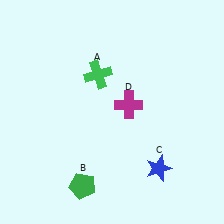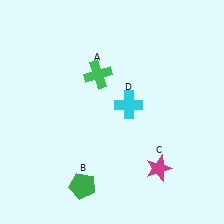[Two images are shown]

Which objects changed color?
C changed from blue to magenta. D changed from magenta to cyan.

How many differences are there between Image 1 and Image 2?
There are 2 differences between the two images.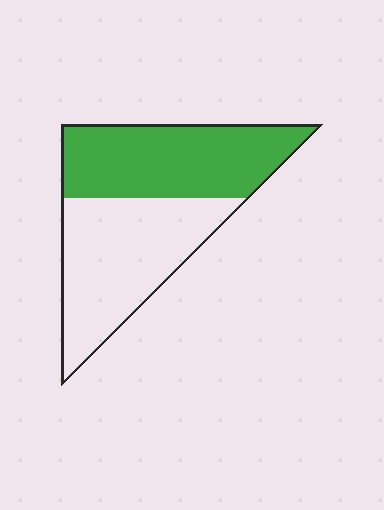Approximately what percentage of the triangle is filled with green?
Approximately 50%.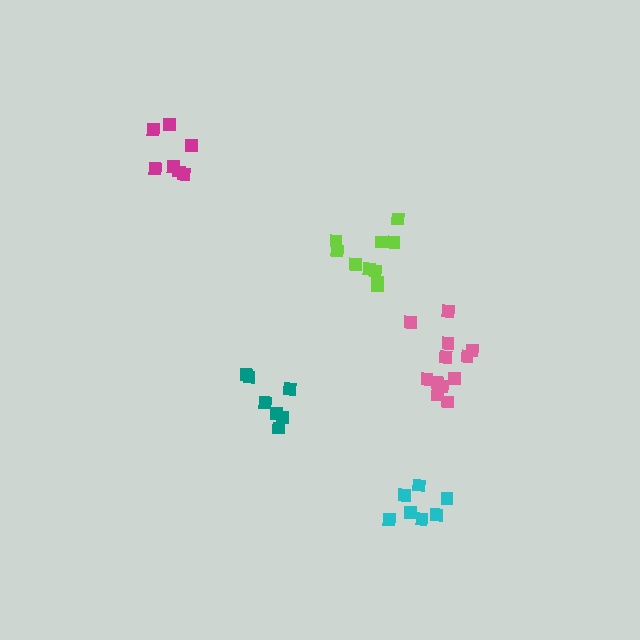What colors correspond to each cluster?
The clusters are colored: pink, teal, lime, magenta, cyan.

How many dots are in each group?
Group 1: 12 dots, Group 2: 7 dots, Group 3: 10 dots, Group 4: 7 dots, Group 5: 7 dots (43 total).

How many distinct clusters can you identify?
There are 5 distinct clusters.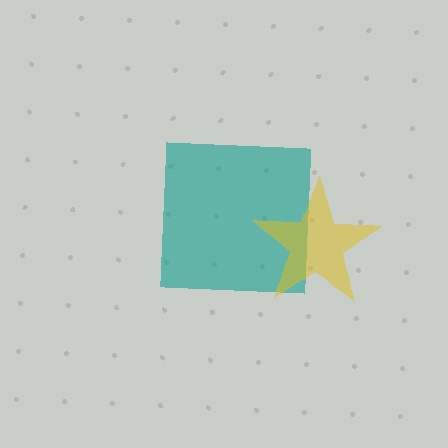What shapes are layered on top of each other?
The layered shapes are: a teal square, a yellow star.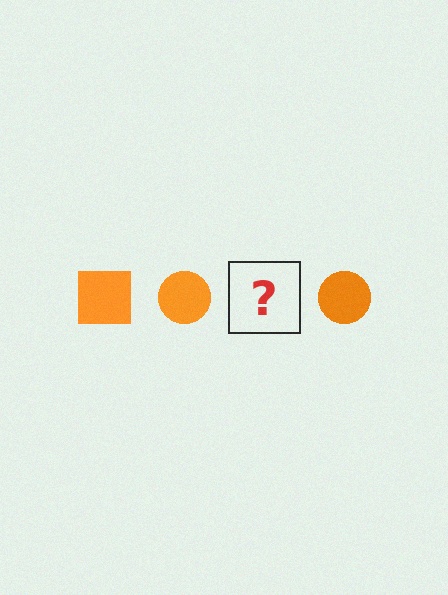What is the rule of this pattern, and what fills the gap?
The rule is that the pattern cycles through square, circle shapes in orange. The gap should be filled with an orange square.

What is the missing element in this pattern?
The missing element is an orange square.